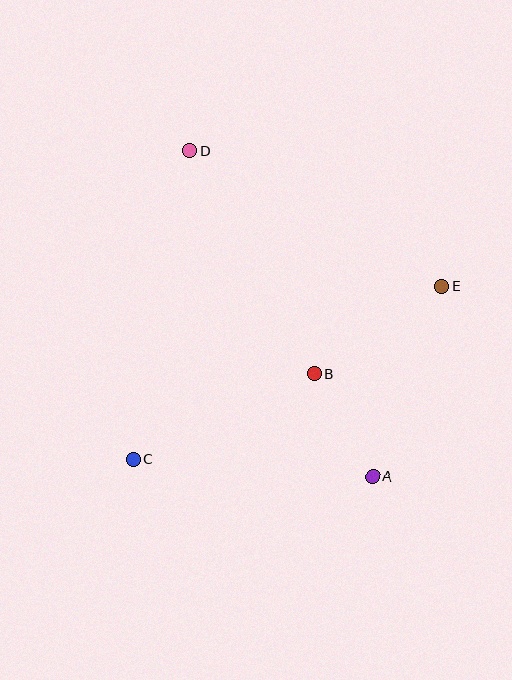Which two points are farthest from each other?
Points A and D are farthest from each other.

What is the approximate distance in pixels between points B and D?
The distance between B and D is approximately 255 pixels.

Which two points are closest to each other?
Points A and B are closest to each other.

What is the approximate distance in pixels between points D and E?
The distance between D and E is approximately 286 pixels.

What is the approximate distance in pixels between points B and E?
The distance between B and E is approximately 154 pixels.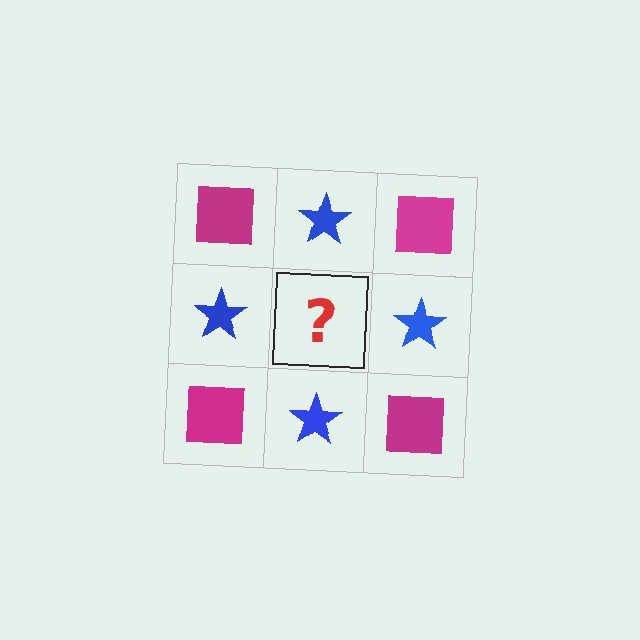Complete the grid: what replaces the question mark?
The question mark should be replaced with a magenta square.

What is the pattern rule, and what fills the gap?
The rule is that it alternates magenta square and blue star in a checkerboard pattern. The gap should be filled with a magenta square.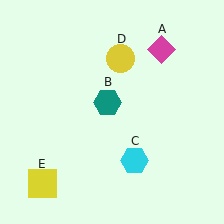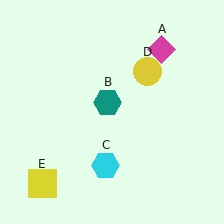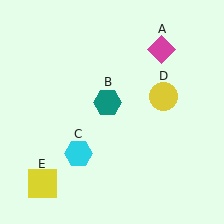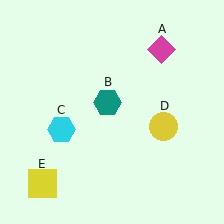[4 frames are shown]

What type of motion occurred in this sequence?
The cyan hexagon (object C), yellow circle (object D) rotated clockwise around the center of the scene.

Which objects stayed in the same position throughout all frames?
Magenta diamond (object A) and teal hexagon (object B) and yellow square (object E) remained stationary.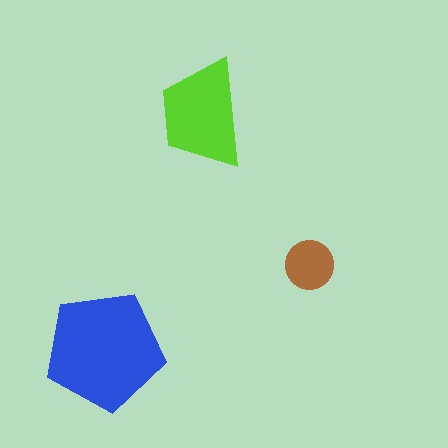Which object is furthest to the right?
The brown circle is rightmost.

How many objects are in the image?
There are 3 objects in the image.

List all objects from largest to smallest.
The blue pentagon, the lime trapezoid, the brown circle.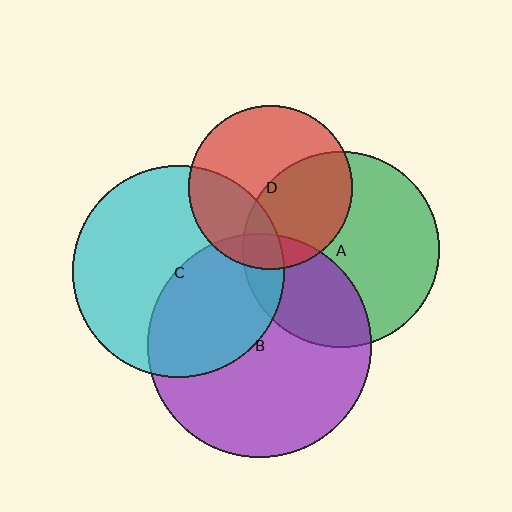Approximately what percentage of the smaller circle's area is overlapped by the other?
Approximately 40%.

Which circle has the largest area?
Circle B (purple).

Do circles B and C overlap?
Yes.